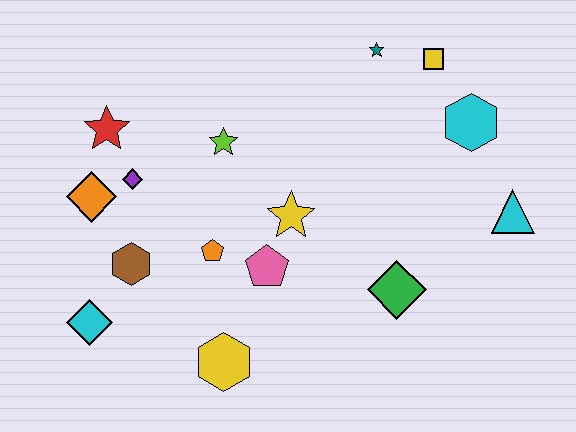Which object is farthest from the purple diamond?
The cyan triangle is farthest from the purple diamond.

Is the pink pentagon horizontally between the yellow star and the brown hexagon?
Yes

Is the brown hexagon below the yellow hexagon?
No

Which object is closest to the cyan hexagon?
The yellow square is closest to the cyan hexagon.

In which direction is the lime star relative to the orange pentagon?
The lime star is above the orange pentagon.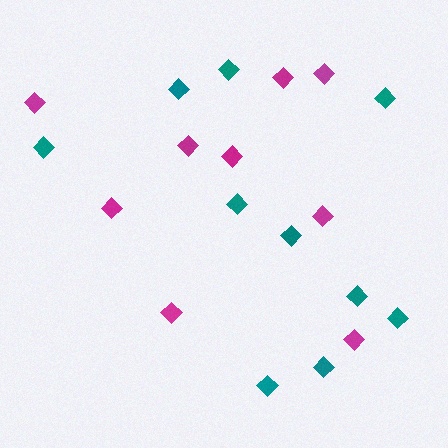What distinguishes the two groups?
There are 2 groups: one group of teal diamonds (10) and one group of magenta diamonds (9).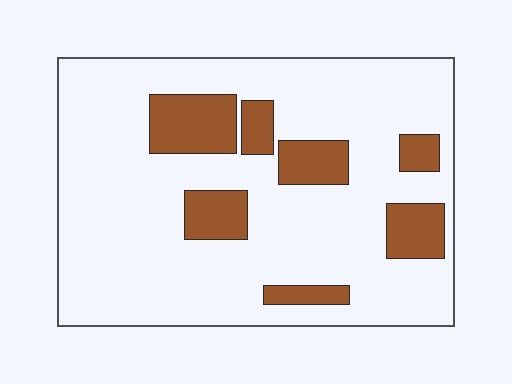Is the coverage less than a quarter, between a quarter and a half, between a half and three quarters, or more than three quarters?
Less than a quarter.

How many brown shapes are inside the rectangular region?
7.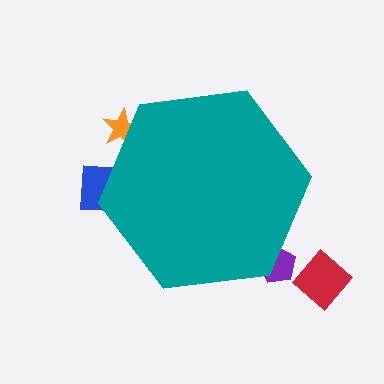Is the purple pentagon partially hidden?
Yes, the purple pentagon is partially hidden behind the teal hexagon.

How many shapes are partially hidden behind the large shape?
3 shapes are partially hidden.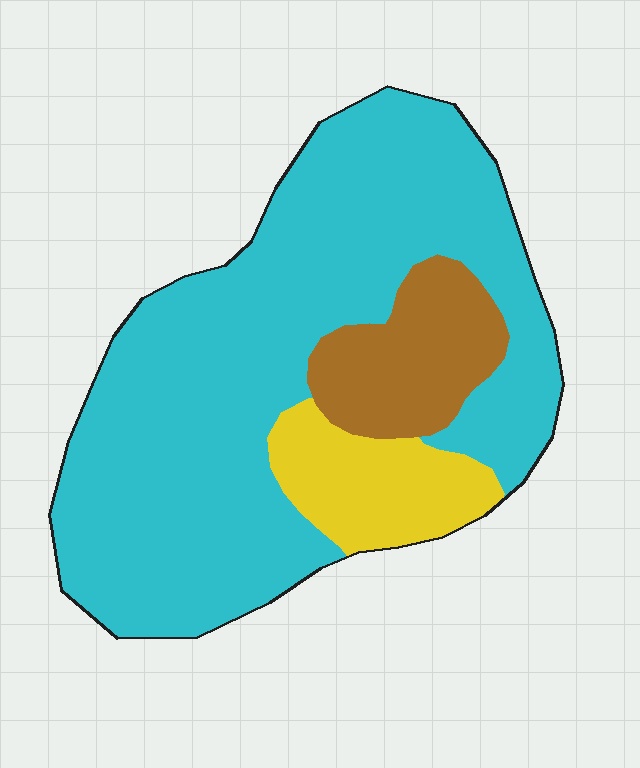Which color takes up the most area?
Cyan, at roughly 75%.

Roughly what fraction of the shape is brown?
Brown covers around 15% of the shape.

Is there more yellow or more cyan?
Cyan.